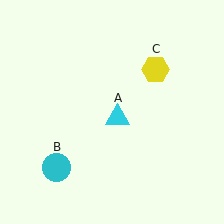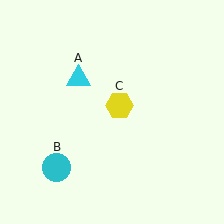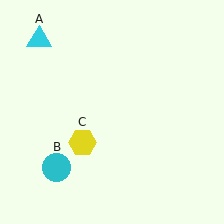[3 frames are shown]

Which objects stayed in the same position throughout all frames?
Cyan circle (object B) remained stationary.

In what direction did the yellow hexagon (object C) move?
The yellow hexagon (object C) moved down and to the left.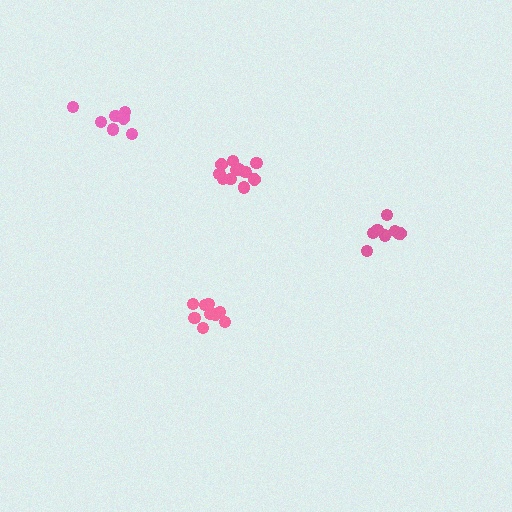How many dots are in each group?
Group 1: 11 dots, Group 2: 8 dots, Group 3: 8 dots, Group 4: 9 dots (36 total).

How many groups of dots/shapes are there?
There are 4 groups.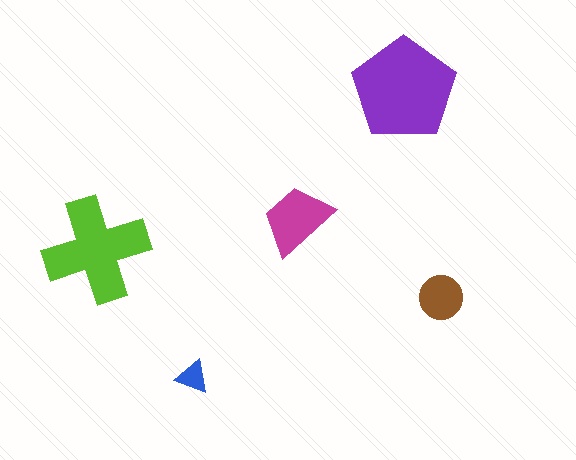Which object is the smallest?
The blue triangle.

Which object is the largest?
The purple pentagon.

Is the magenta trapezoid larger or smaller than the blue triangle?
Larger.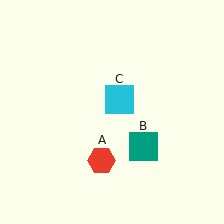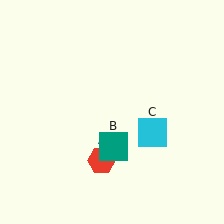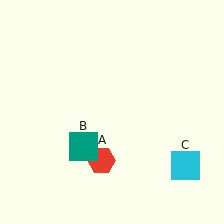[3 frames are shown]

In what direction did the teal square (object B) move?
The teal square (object B) moved left.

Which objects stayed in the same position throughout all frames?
Red hexagon (object A) remained stationary.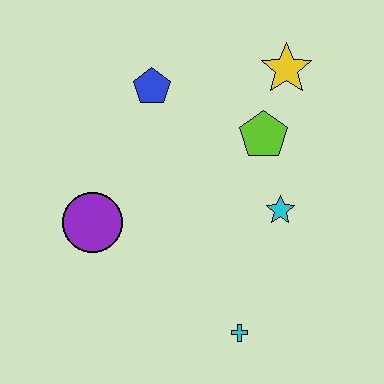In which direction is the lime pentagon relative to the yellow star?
The lime pentagon is below the yellow star.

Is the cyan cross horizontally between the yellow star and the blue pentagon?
Yes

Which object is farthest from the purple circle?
The yellow star is farthest from the purple circle.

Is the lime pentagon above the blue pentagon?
No